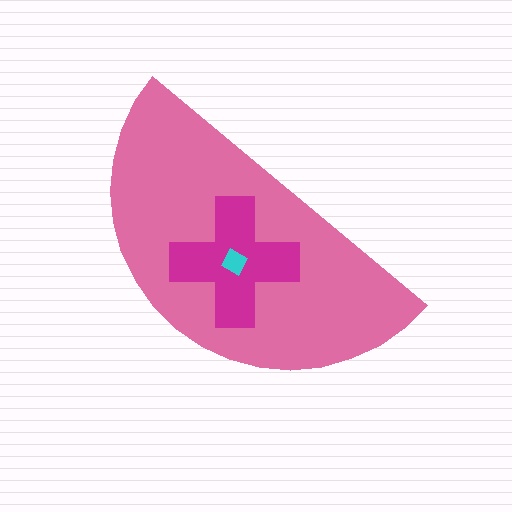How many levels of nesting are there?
3.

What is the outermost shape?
The pink semicircle.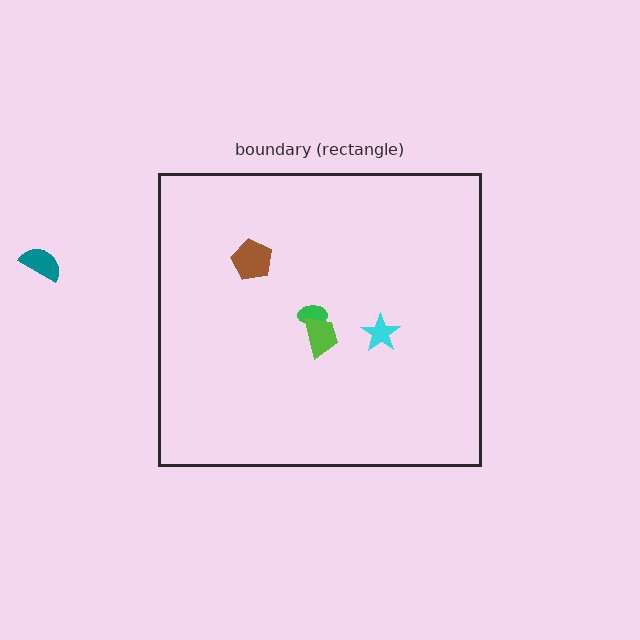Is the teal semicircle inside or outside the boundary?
Outside.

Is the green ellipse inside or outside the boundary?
Inside.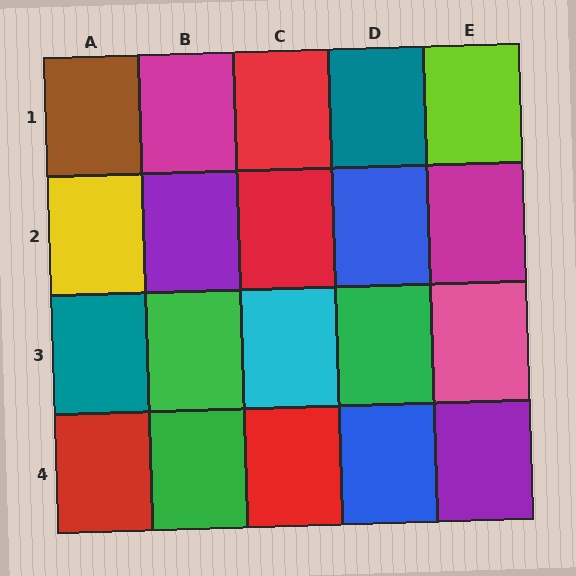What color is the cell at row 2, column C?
Red.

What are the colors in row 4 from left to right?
Red, green, red, blue, purple.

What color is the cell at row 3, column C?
Cyan.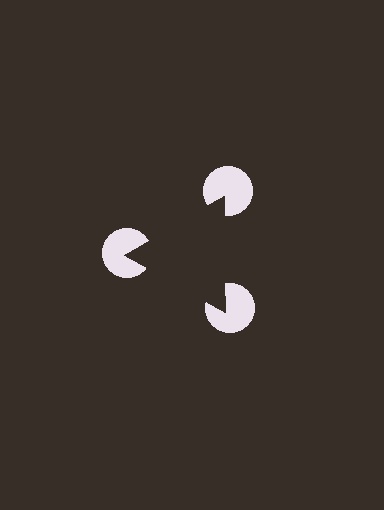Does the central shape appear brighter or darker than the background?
It typically appears slightly darker than the background, even though no actual brightness change is drawn.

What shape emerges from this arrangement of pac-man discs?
An illusory triangle — its edges are inferred from the aligned wedge cuts in the pac-man discs, not physically drawn.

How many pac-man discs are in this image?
There are 3 — one at each vertex of the illusory triangle.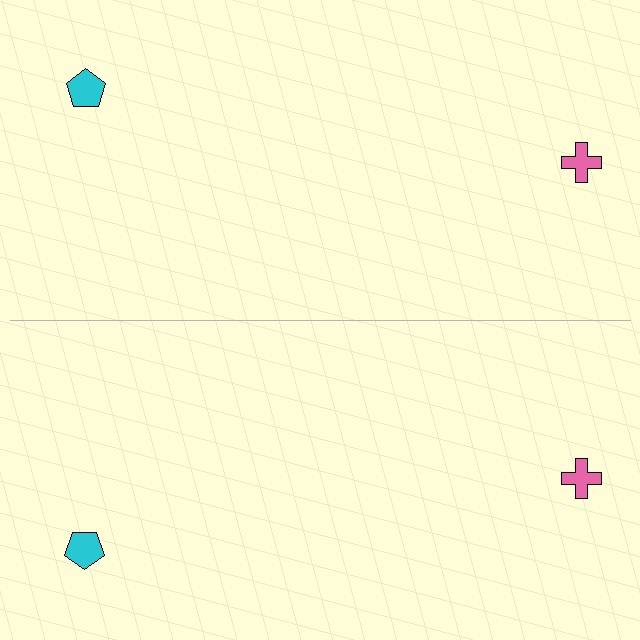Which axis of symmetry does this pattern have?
The pattern has a horizontal axis of symmetry running through the center of the image.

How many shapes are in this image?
There are 4 shapes in this image.